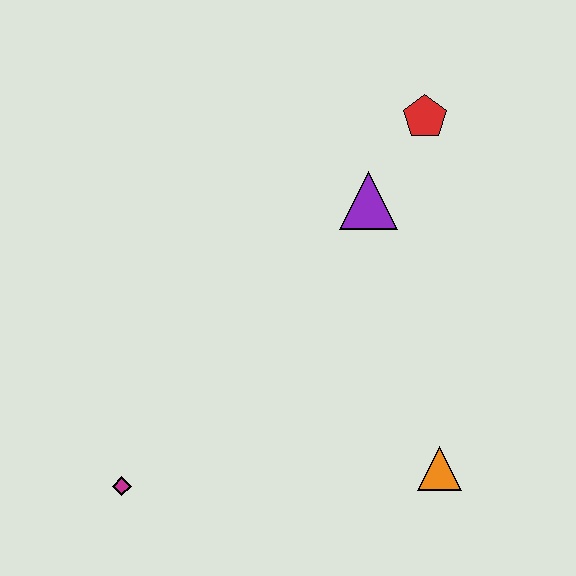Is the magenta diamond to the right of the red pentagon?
No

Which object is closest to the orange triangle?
The purple triangle is closest to the orange triangle.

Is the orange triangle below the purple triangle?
Yes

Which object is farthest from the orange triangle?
The red pentagon is farthest from the orange triangle.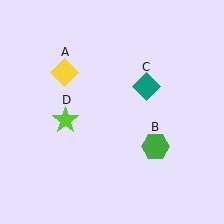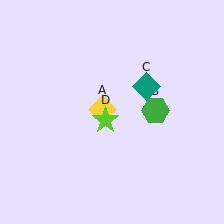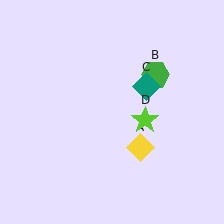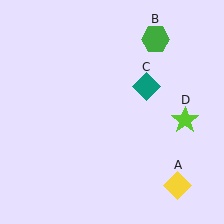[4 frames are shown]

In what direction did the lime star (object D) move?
The lime star (object D) moved right.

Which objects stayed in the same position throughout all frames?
Teal diamond (object C) remained stationary.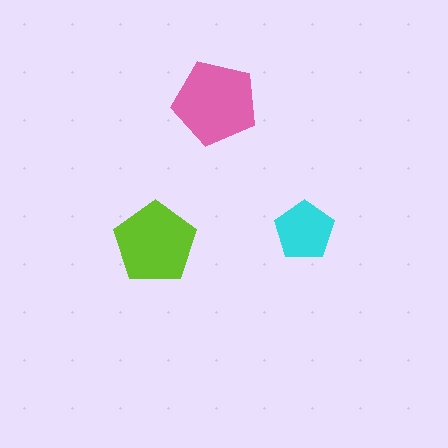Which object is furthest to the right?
The cyan pentagon is rightmost.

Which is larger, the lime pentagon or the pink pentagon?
The pink one.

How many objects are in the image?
There are 3 objects in the image.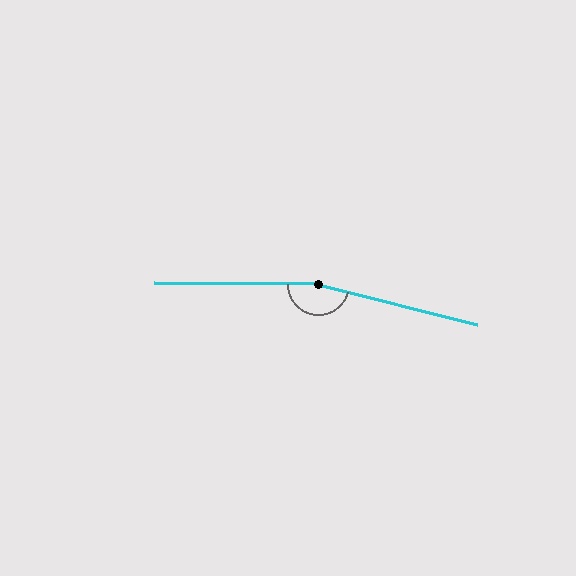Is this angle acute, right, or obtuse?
It is obtuse.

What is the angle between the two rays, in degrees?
Approximately 166 degrees.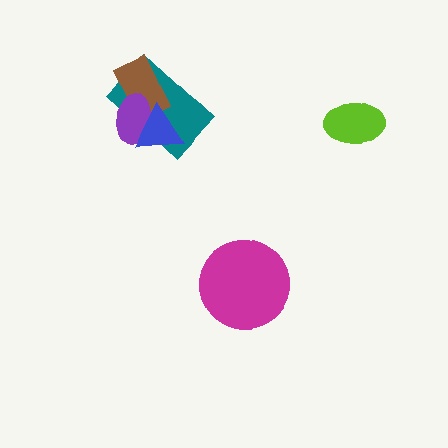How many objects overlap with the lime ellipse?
0 objects overlap with the lime ellipse.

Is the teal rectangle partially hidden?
Yes, it is partially covered by another shape.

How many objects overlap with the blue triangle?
3 objects overlap with the blue triangle.